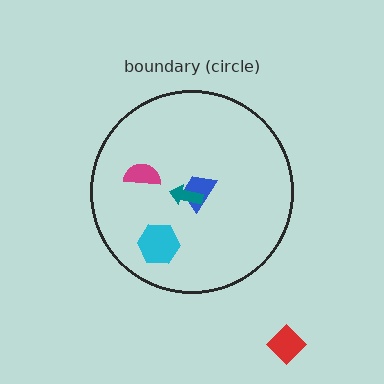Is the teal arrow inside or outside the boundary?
Inside.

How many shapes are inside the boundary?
4 inside, 1 outside.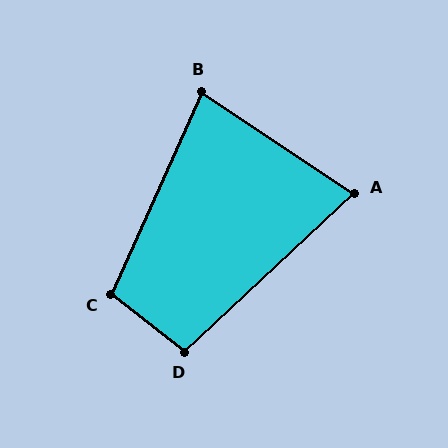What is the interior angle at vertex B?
Approximately 81 degrees (acute).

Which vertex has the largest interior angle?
C, at approximately 103 degrees.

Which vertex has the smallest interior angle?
A, at approximately 77 degrees.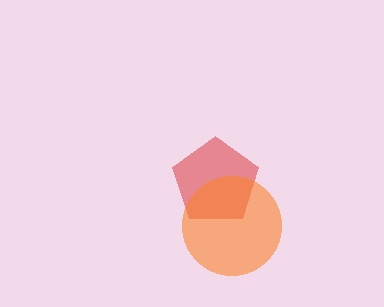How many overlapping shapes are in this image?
There are 2 overlapping shapes in the image.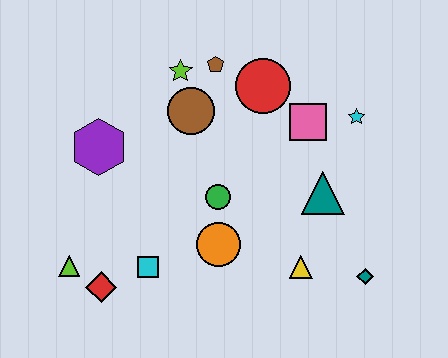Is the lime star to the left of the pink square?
Yes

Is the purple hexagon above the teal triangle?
Yes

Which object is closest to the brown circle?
The lime star is closest to the brown circle.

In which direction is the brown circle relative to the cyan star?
The brown circle is to the left of the cyan star.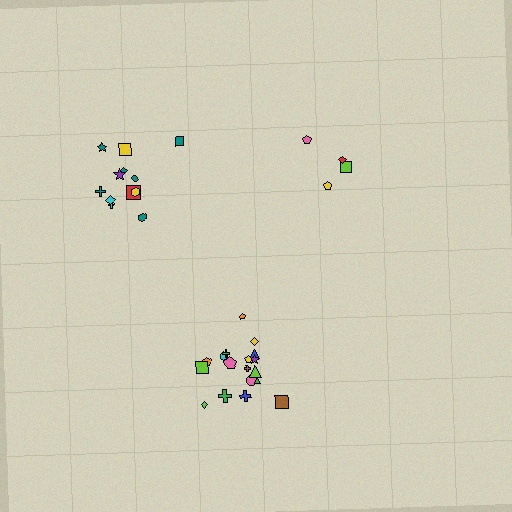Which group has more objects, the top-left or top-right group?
The top-left group.